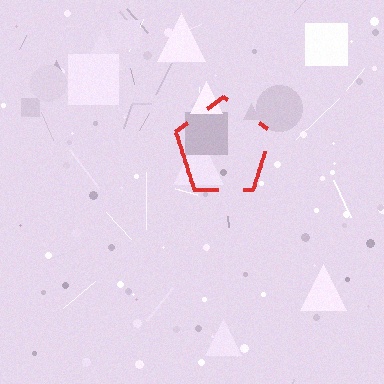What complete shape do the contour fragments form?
The contour fragments form a pentagon.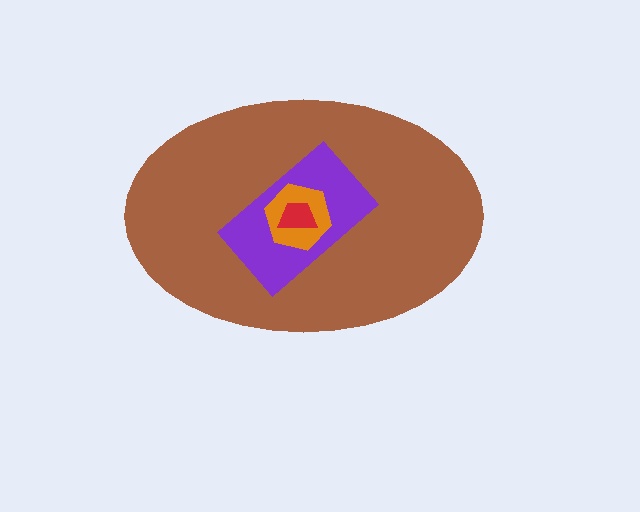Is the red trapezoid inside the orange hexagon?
Yes.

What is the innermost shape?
The red trapezoid.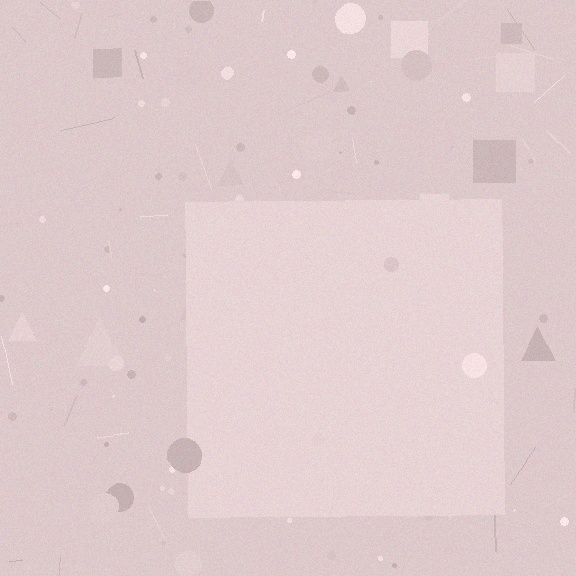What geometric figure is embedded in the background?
A square is embedded in the background.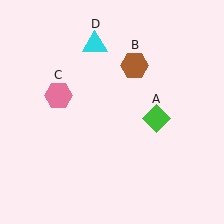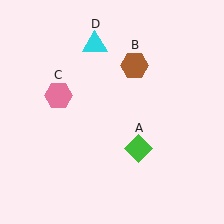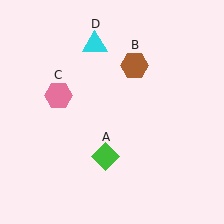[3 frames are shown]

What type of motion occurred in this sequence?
The green diamond (object A) rotated clockwise around the center of the scene.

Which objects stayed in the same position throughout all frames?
Brown hexagon (object B) and pink hexagon (object C) and cyan triangle (object D) remained stationary.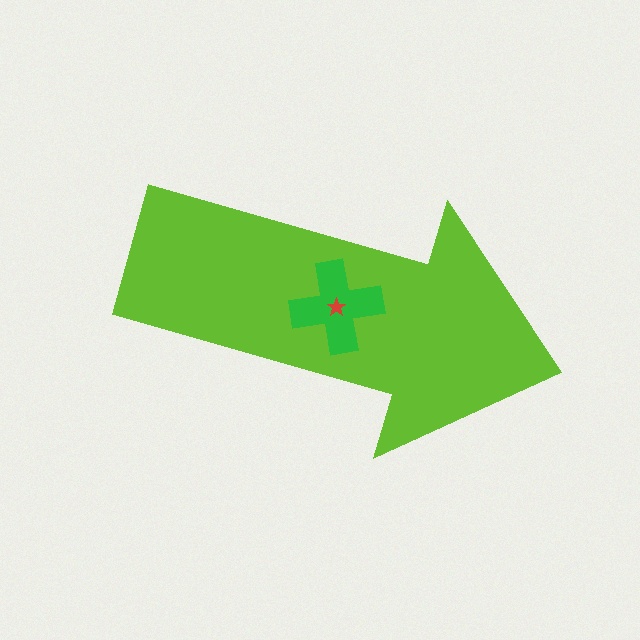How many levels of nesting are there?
3.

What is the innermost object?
The red star.